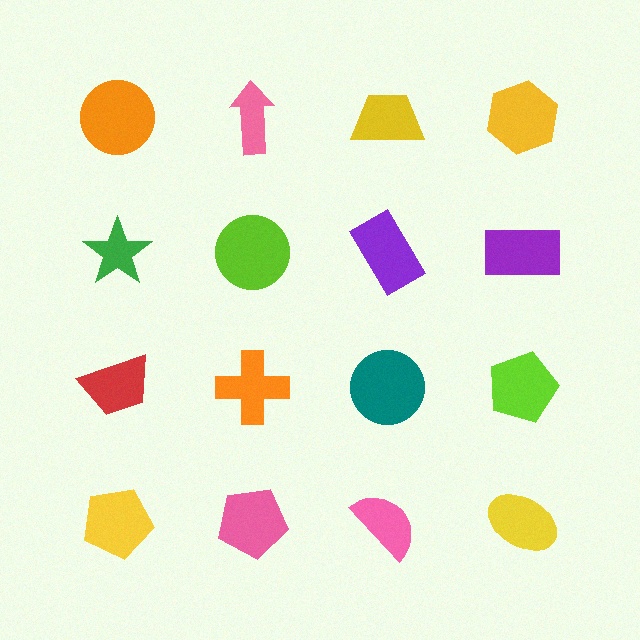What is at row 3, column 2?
An orange cross.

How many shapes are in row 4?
4 shapes.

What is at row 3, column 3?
A teal circle.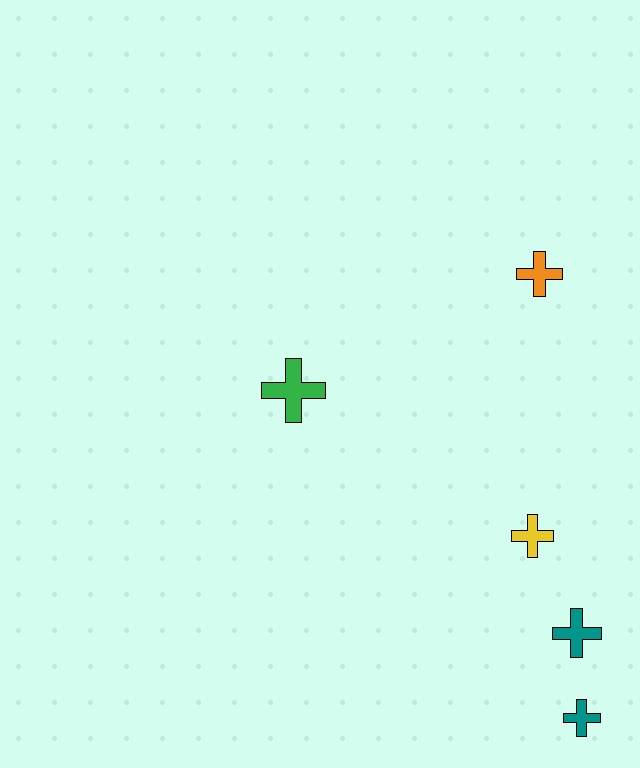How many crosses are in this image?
There are 5 crosses.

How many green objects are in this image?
There is 1 green object.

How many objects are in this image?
There are 5 objects.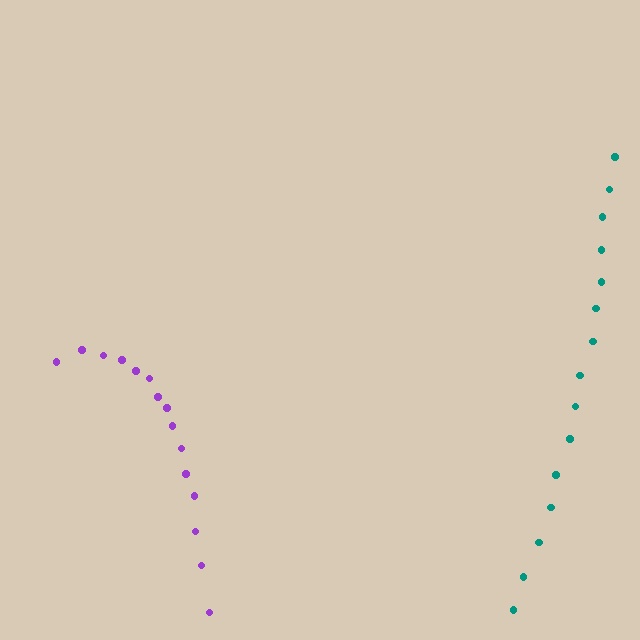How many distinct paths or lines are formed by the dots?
There are 2 distinct paths.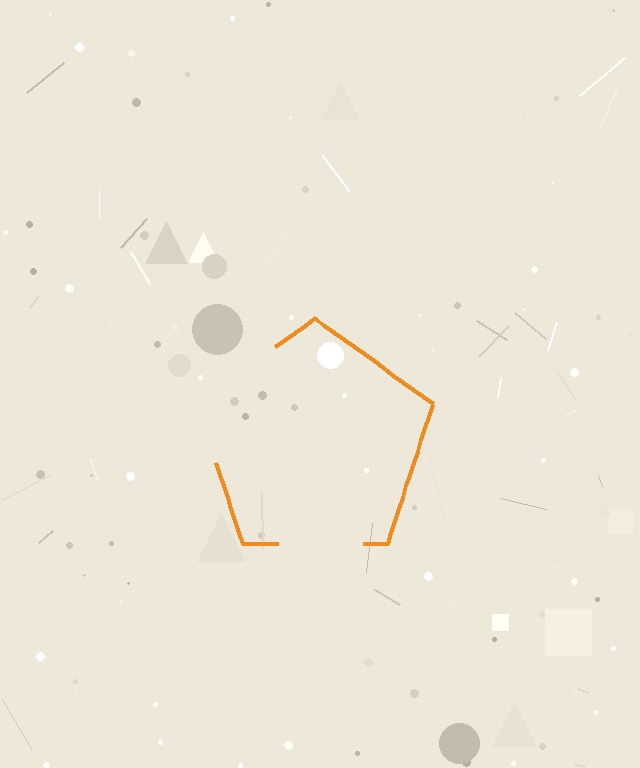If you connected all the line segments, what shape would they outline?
They would outline a pentagon.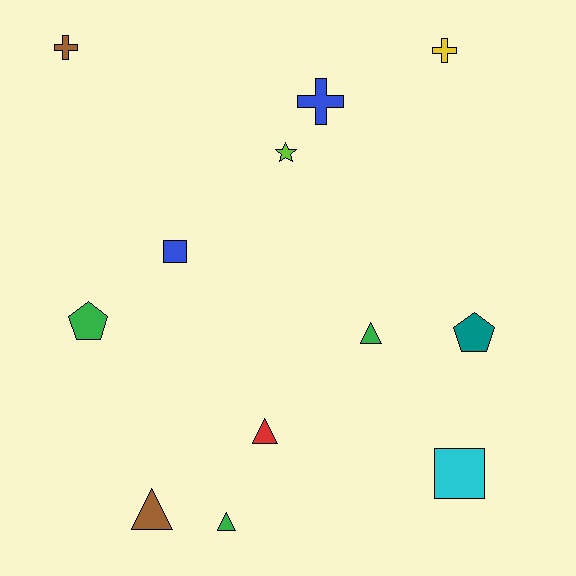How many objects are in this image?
There are 12 objects.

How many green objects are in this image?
There are 3 green objects.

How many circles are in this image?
There are no circles.